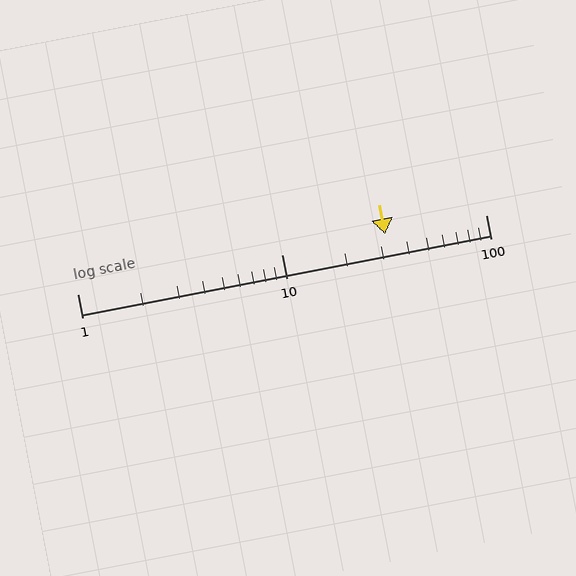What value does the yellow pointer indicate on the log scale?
The pointer indicates approximately 32.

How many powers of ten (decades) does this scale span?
The scale spans 2 decades, from 1 to 100.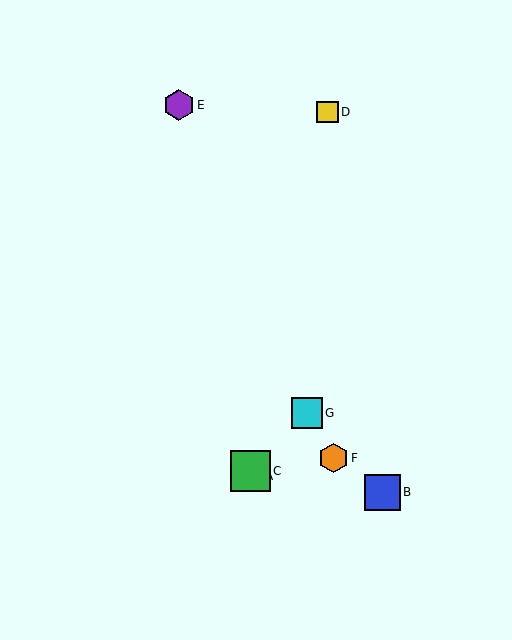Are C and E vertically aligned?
No, C is at x≈250 and E is at x≈179.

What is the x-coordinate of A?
Object A is at x≈250.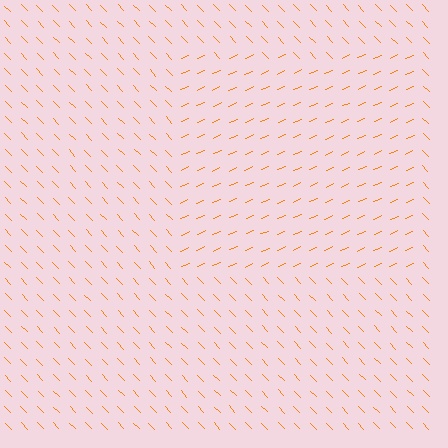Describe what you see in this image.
The image is filled with small orange line segments. A rectangle region in the image has lines oriented differently from the surrounding lines, creating a visible texture boundary.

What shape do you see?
I see a rectangle.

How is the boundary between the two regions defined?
The boundary is defined purely by a change in line orientation (approximately 70 degrees difference). All lines are the same color and thickness.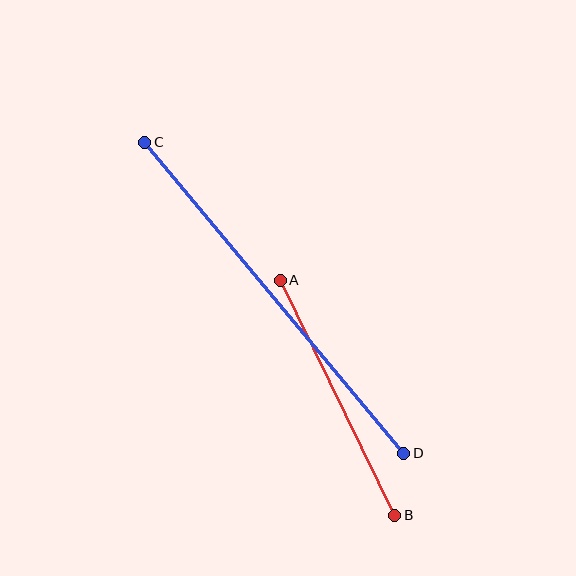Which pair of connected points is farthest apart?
Points C and D are farthest apart.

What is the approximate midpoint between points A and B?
The midpoint is at approximately (338, 398) pixels.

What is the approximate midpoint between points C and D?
The midpoint is at approximately (274, 298) pixels.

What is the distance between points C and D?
The distance is approximately 405 pixels.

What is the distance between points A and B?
The distance is approximately 261 pixels.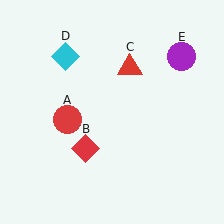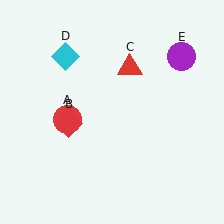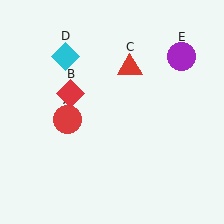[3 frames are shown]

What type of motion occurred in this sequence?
The red diamond (object B) rotated clockwise around the center of the scene.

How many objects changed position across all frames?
1 object changed position: red diamond (object B).